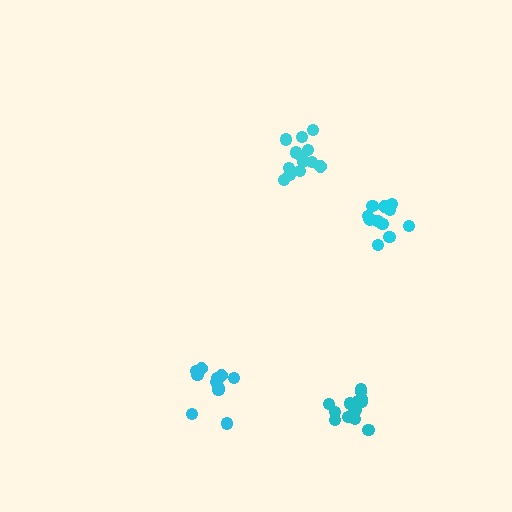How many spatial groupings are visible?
There are 4 spatial groupings.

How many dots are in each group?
Group 1: 12 dots, Group 2: 16 dots, Group 3: 13 dots, Group 4: 11 dots (52 total).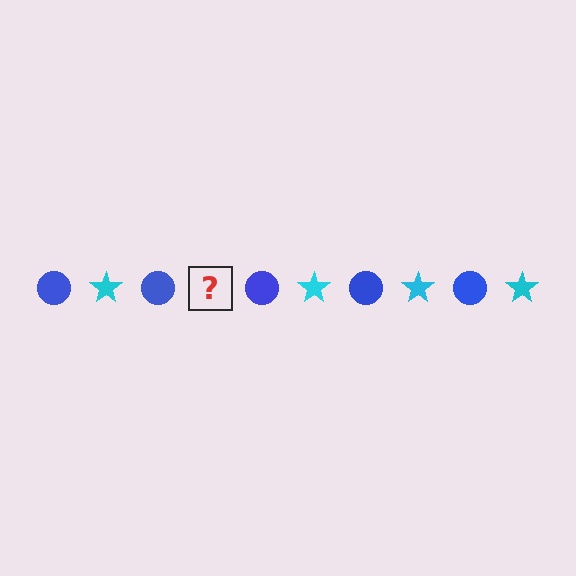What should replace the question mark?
The question mark should be replaced with a cyan star.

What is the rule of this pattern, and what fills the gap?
The rule is that the pattern alternates between blue circle and cyan star. The gap should be filled with a cyan star.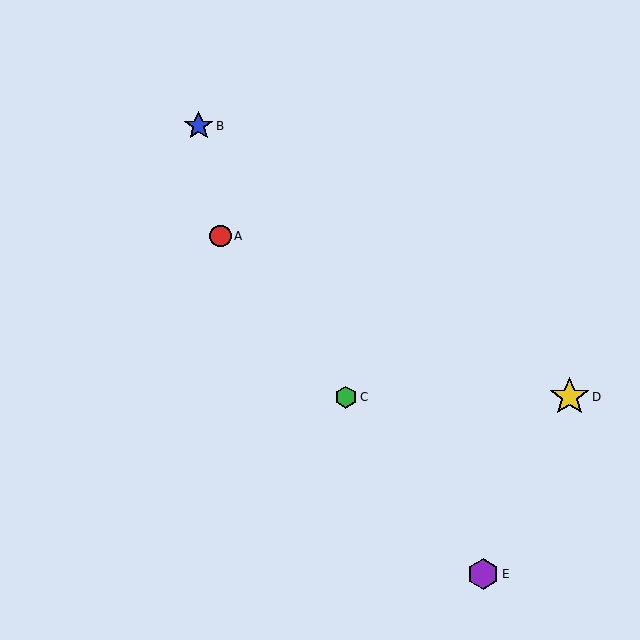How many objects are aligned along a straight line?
3 objects (A, C, E) are aligned along a straight line.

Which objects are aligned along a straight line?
Objects A, C, E are aligned along a straight line.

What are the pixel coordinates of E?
Object E is at (483, 574).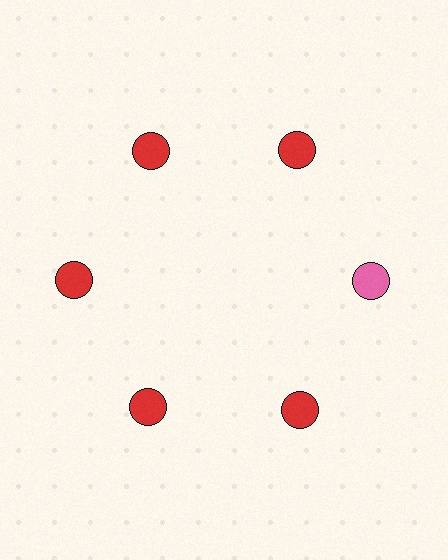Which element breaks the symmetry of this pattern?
The pink circle at roughly the 3 o'clock position breaks the symmetry. All other shapes are red circles.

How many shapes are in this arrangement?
There are 6 shapes arranged in a ring pattern.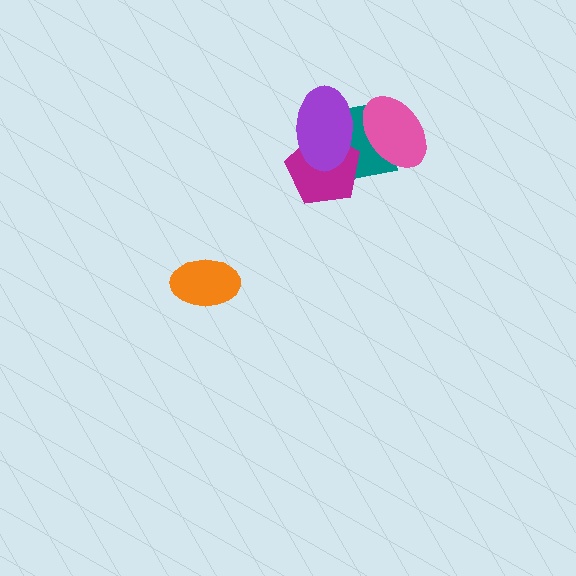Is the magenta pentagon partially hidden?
Yes, it is partially covered by another shape.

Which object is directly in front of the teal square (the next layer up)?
The pink ellipse is directly in front of the teal square.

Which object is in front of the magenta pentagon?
The purple ellipse is in front of the magenta pentagon.